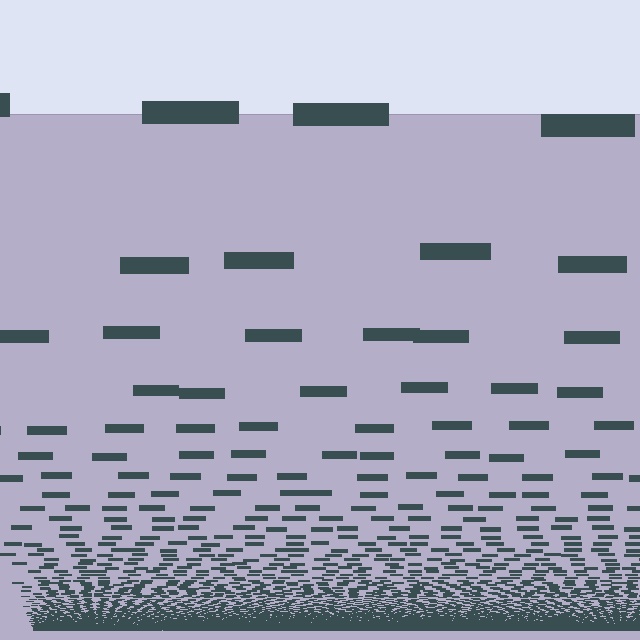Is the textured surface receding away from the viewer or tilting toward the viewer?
The surface appears to tilt toward the viewer. Texture elements get larger and sparser toward the top.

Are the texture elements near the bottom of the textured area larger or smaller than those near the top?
Smaller. The gradient is inverted — elements near the bottom are smaller and denser.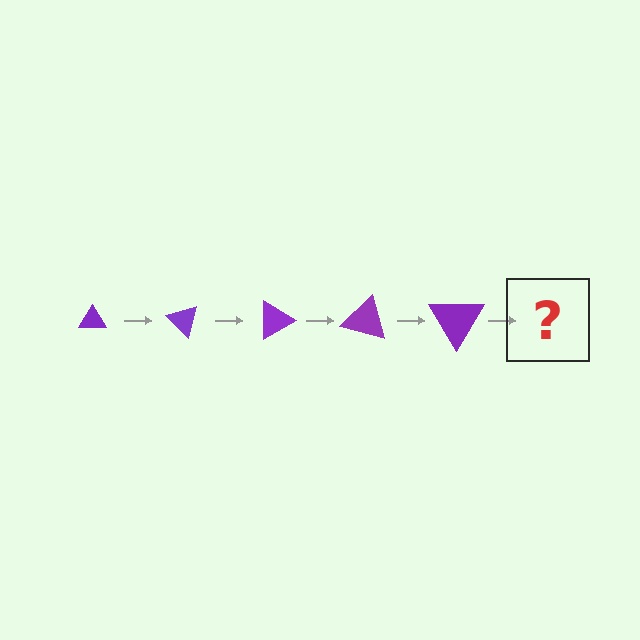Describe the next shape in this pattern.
It should be a triangle, larger than the previous one and rotated 225 degrees from the start.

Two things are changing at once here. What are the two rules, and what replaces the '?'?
The two rules are that the triangle grows larger each step and it rotates 45 degrees each step. The '?' should be a triangle, larger than the previous one and rotated 225 degrees from the start.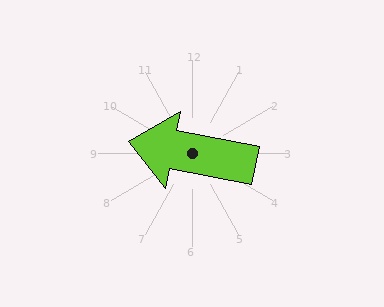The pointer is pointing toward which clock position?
Roughly 9 o'clock.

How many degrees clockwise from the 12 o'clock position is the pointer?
Approximately 281 degrees.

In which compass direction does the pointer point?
West.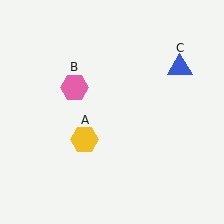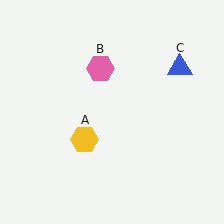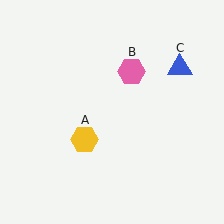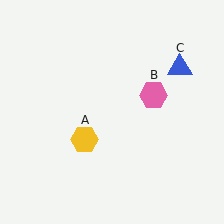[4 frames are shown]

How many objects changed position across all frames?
1 object changed position: pink hexagon (object B).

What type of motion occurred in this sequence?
The pink hexagon (object B) rotated clockwise around the center of the scene.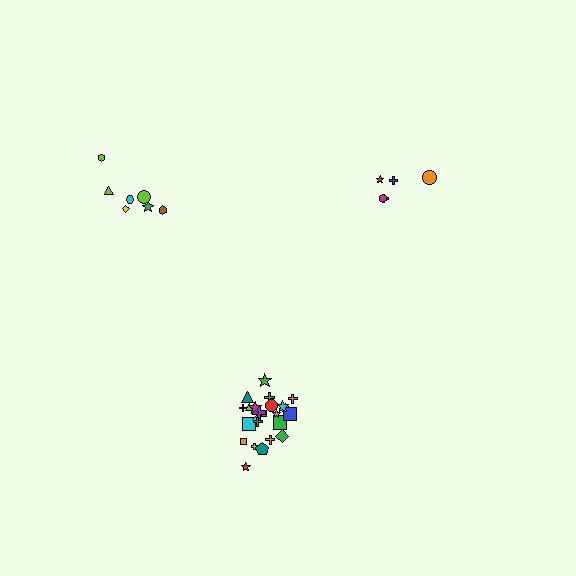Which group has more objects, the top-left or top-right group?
The top-left group.